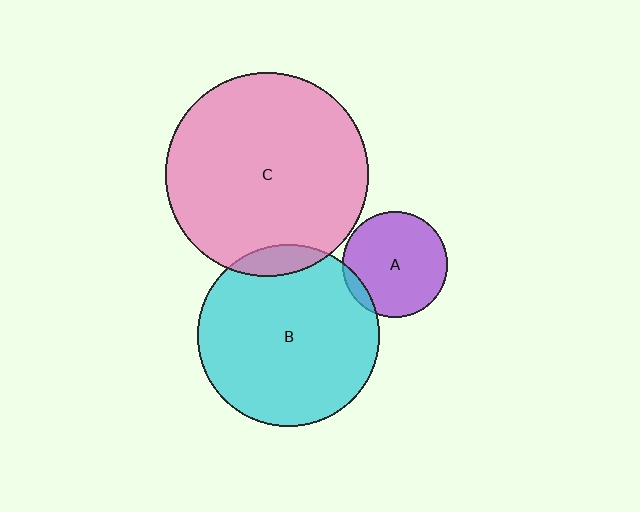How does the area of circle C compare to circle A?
Approximately 3.7 times.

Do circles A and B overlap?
Yes.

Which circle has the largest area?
Circle C (pink).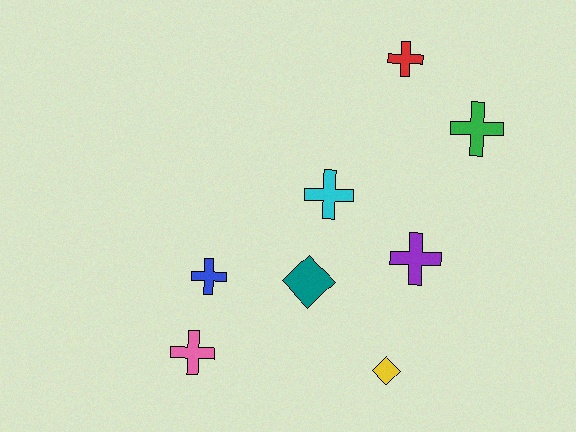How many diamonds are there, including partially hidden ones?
There are 2 diamonds.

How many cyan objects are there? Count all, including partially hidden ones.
There is 1 cyan object.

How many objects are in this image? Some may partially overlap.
There are 8 objects.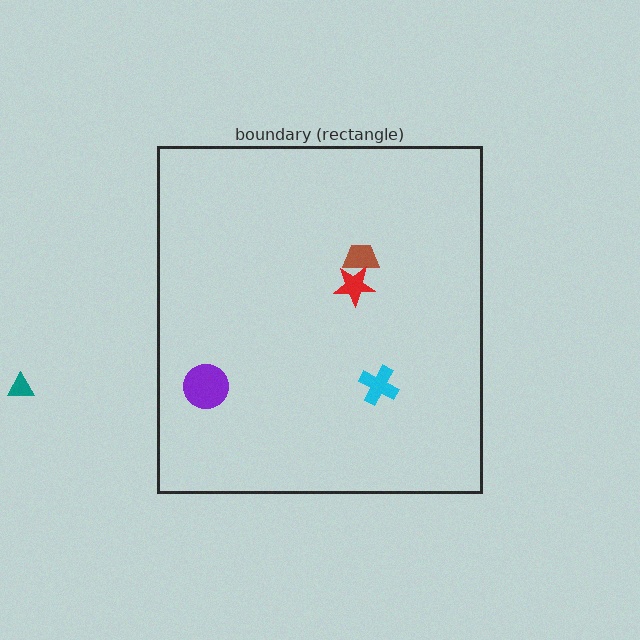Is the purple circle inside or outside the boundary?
Inside.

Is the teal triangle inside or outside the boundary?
Outside.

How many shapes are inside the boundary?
4 inside, 1 outside.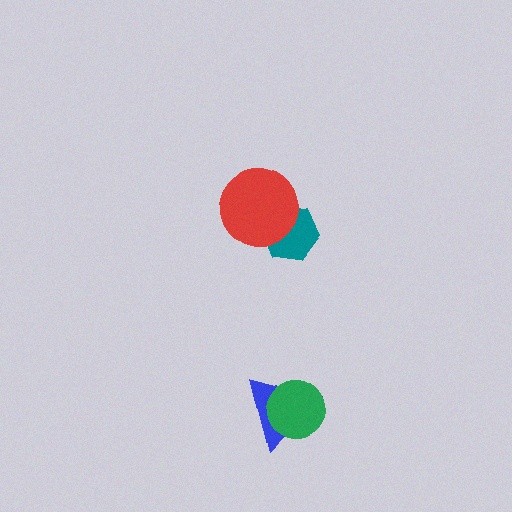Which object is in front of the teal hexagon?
The red circle is in front of the teal hexagon.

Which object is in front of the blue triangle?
The green circle is in front of the blue triangle.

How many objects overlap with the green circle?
1 object overlaps with the green circle.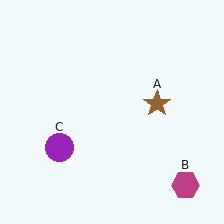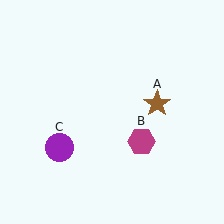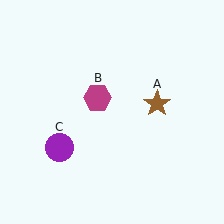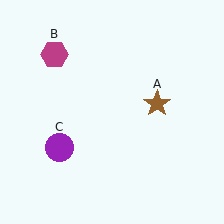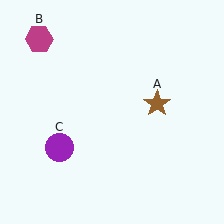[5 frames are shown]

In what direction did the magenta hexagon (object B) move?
The magenta hexagon (object B) moved up and to the left.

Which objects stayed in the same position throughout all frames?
Brown star (object A) and purple circle (object C) remained stationary.